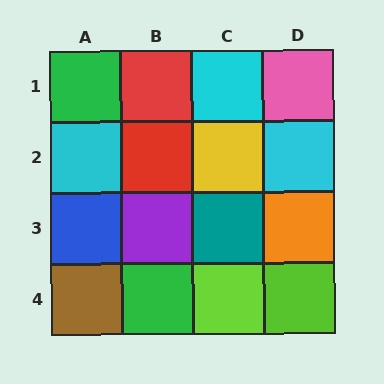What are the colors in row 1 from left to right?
Green, red, cyan, pink.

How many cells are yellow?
1 cell is yellow.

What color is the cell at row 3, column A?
Blue.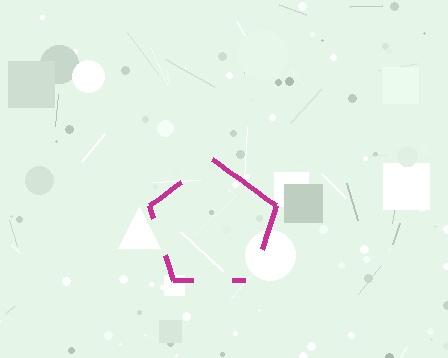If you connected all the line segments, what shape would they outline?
They would outline a pentagon.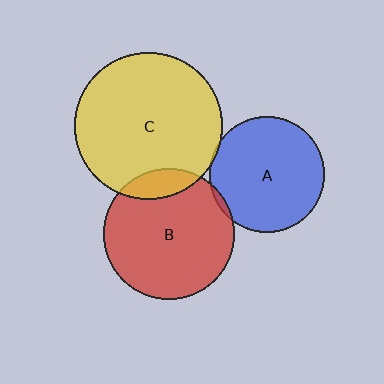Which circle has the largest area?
Circle C (yellow).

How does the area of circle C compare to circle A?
Approximately 1.6 times.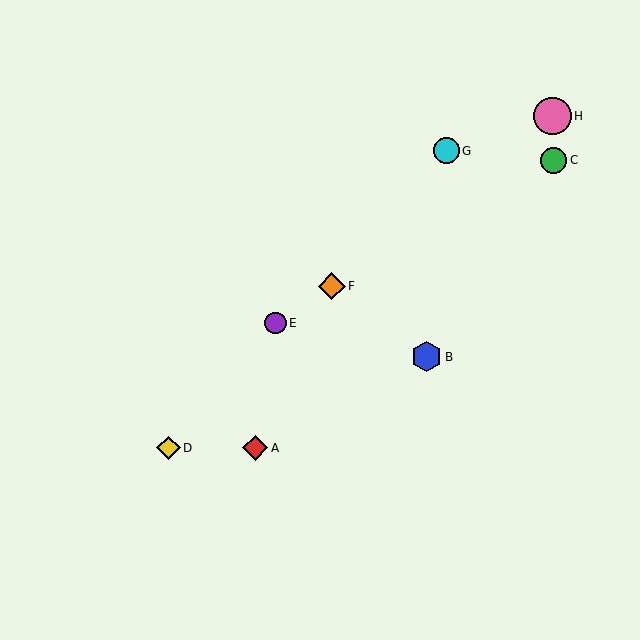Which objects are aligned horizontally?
Objects A, D are aligned horizontally.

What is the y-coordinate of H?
Object H is at y≈116.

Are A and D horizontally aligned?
Yes, both are at y≈448.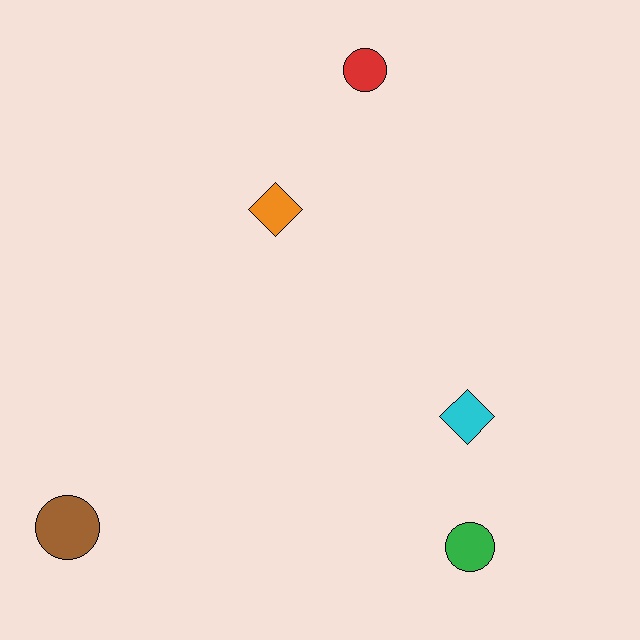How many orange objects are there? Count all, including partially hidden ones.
There is 1 orange object.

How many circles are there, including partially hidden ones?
There are 3 circles.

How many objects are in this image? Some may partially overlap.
There are 5 objects.